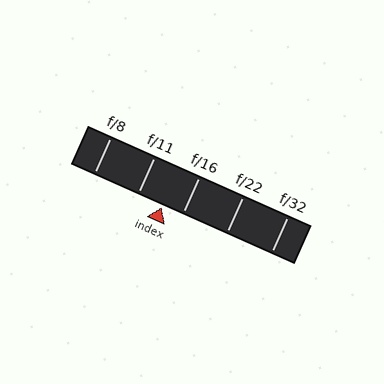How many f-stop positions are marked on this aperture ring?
There are 5 f-stop positions marked.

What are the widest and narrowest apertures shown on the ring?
The widest aperture shown is f/8 and the narrowest is f/32.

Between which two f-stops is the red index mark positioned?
The index mark is between f/11 and f/16.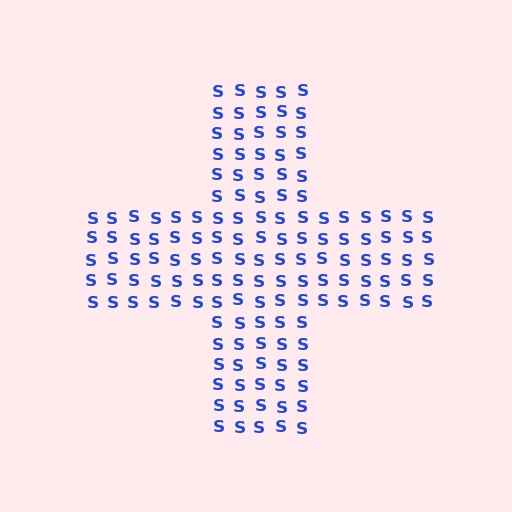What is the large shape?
The large shape is a cross.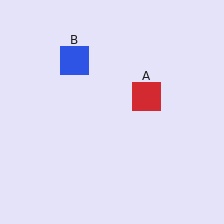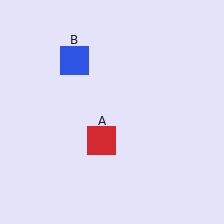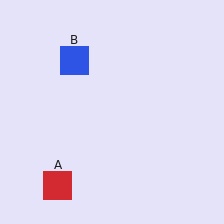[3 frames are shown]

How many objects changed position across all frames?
1 object changed position: red square (object A).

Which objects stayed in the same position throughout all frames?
Blue square (object B) remained stationary.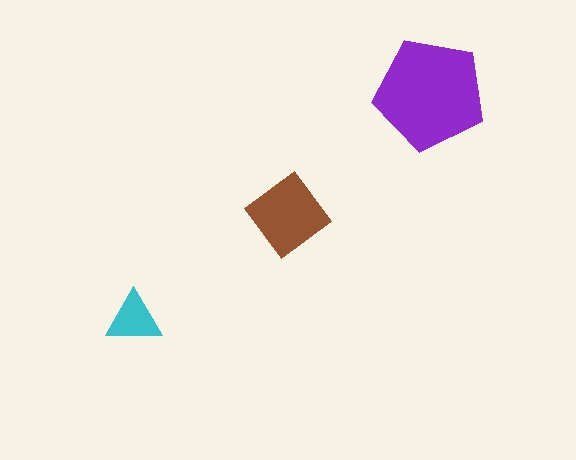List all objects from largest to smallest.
The purple pentagon, the brown diamond, the cyan triangle.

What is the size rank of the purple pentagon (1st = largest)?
1st.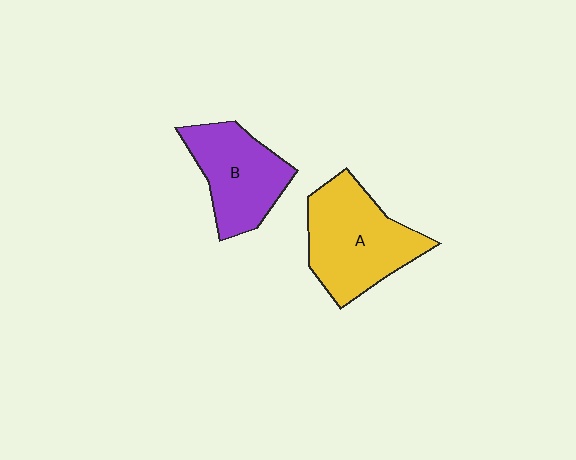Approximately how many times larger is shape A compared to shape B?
Approximately 1.3 times.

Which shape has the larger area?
Shape A (yellow).